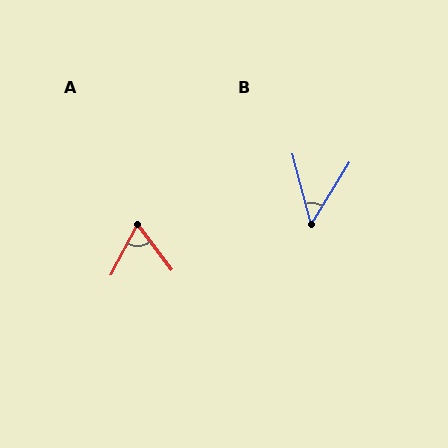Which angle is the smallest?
B, at approximately 46 degrees.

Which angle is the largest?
A, at approximately 66 degrees.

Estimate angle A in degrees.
Approximately 66 degrees.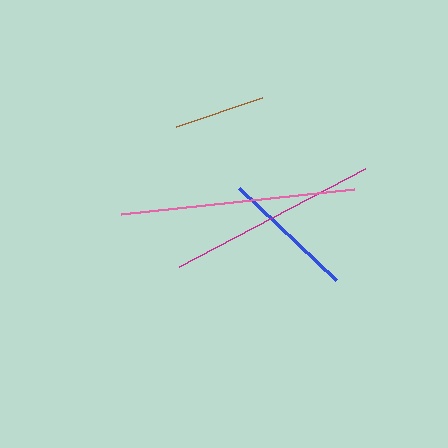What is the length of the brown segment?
The brown segment is approximately 90 pixels long.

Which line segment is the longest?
The pink line is the longest at approximately 235 pixels.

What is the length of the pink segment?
The pink segment is approximately 235 pixels long.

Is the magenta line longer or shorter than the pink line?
The pink line is longer than the magenta line.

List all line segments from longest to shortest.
From longest to shortest: pink, magenta, blue, brown.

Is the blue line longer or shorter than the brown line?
The blue line is longer than the brown line.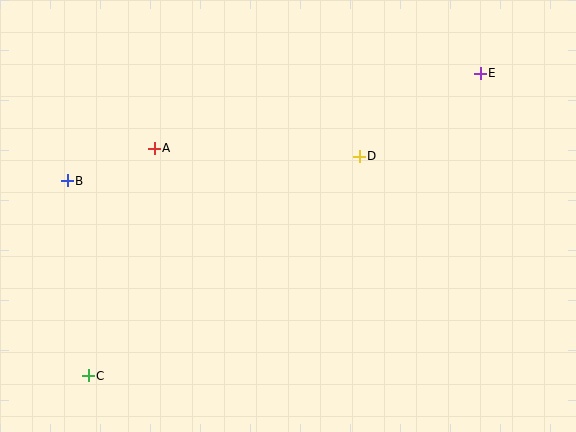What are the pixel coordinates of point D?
Point D is at (359, 156).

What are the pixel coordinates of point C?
Point C is at (88, 376).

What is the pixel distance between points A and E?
The distance between A and E is 334 pixels.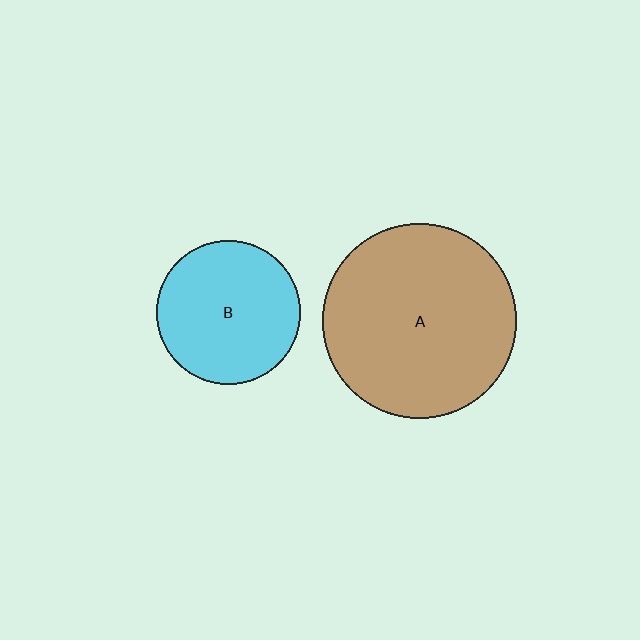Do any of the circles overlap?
No, none of the circles overlap.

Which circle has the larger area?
Circle A (brown).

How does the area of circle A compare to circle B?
Approximately 1.8 times.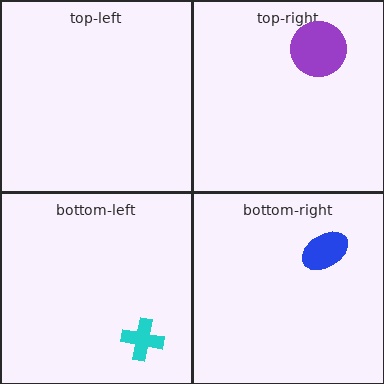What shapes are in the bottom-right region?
The blue ellipse.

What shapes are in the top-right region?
The purple circle.